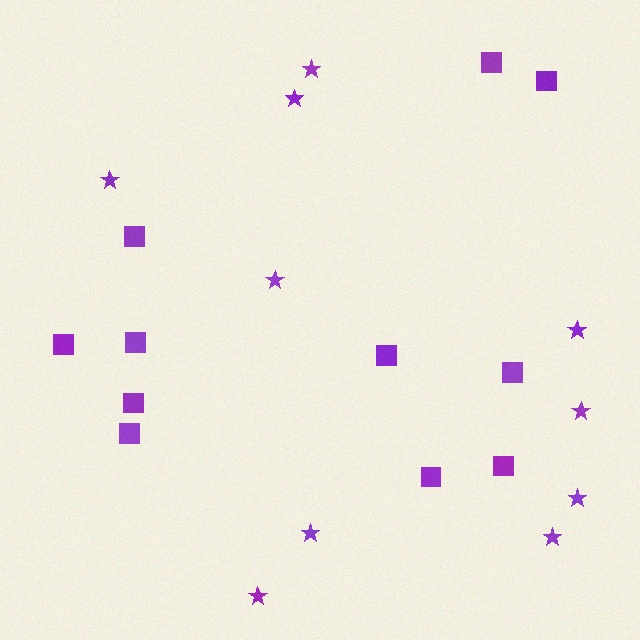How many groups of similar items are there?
There are 2 groups: one group of squares (11) and one group of stars (10).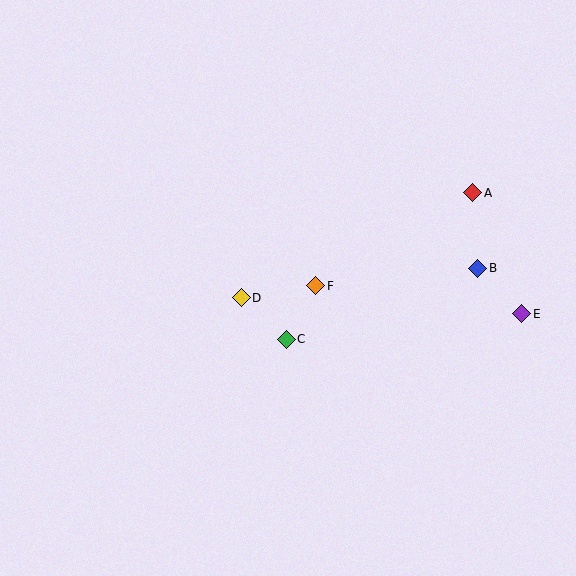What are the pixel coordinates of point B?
Point B is at (478, 268).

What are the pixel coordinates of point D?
Point D is at (241, 298).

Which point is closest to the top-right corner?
Point A is closest to the top-right corner.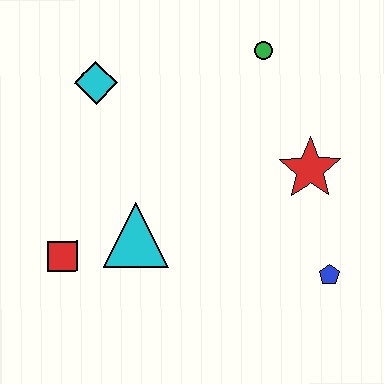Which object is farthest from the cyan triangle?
The green circle is farthest from the cyan triangle.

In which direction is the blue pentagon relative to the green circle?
The blue pentagon is below the green circle.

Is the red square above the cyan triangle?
No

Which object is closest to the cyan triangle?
The red square is closest to the cyan triangle.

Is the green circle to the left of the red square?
No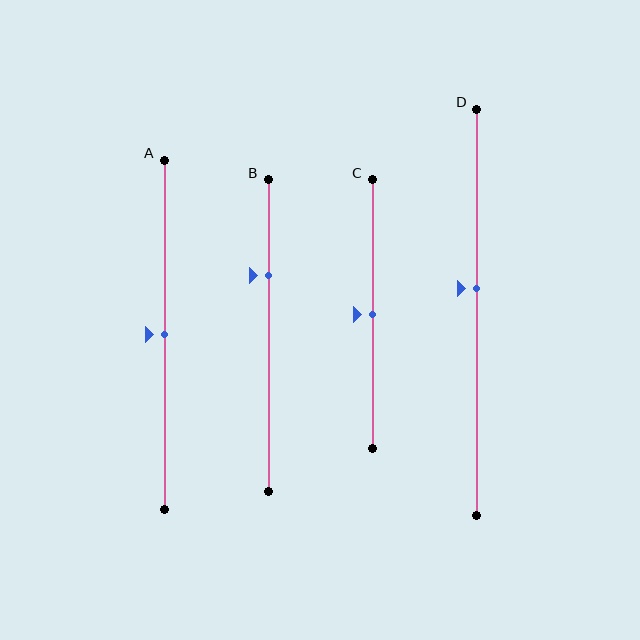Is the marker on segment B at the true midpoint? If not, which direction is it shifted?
No, the marker on segment B is shifted upward by about 19% of the segment length.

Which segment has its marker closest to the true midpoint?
Segment A has its marker closest to the true midpoint.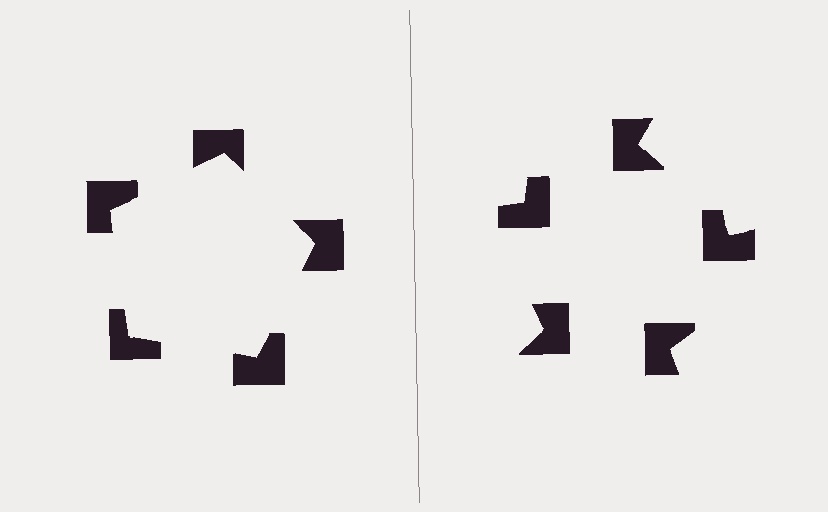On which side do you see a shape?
An illusory pentagon appears on the left side. On the right side the wedge cuts are rotated, so no coherent shape forms.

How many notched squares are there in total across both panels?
10 — 5 on each side.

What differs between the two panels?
The notched squares are positioned identically on both sides; only the wedge orientations differ. On the left they align to a pentagon; on the right they are misaligned.